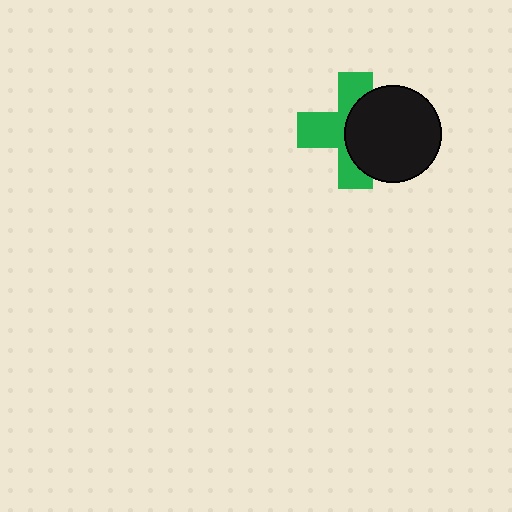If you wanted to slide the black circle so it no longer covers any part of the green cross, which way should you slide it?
Slide it right — that is the most direct way to separate the two shapes.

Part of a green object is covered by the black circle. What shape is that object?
It is a cross.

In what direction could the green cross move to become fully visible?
The green cross could move left. That would shift it out from behind the black circle entirely.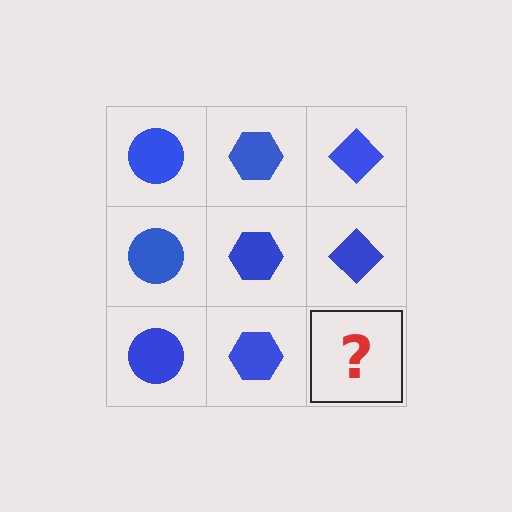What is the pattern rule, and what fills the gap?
The rule is that each column has a consistent shape. The gap should be filled with a blue diamond.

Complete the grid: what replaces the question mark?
The question mark should be replaced with a blue diamond.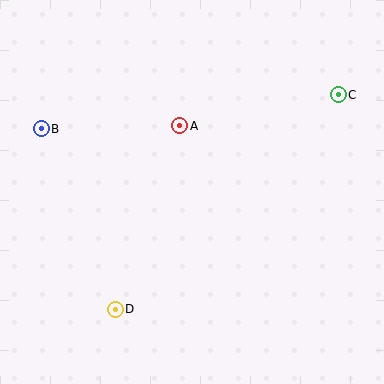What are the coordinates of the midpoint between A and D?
The midpoint between A and D is at (147, 217).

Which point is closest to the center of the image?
Point A at (180, 126) is closest to the center.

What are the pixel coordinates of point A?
Point A is at (180, 126).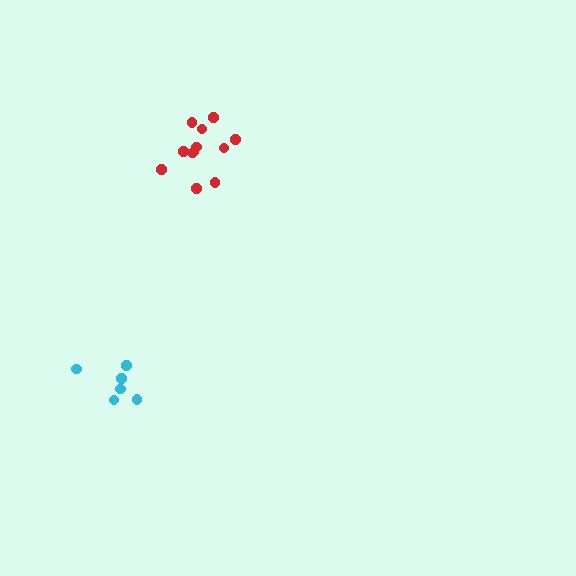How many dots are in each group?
Group 1: 12 dots, Group 2: 6 dots (18 total).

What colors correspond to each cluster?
The clusters are colored: red, cyan.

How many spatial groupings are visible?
There are 2 spatial groupings.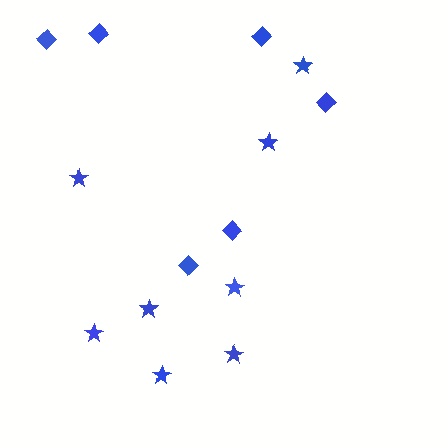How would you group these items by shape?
There are 2 groups: one group of stars (8) and one group of diamonds (6).